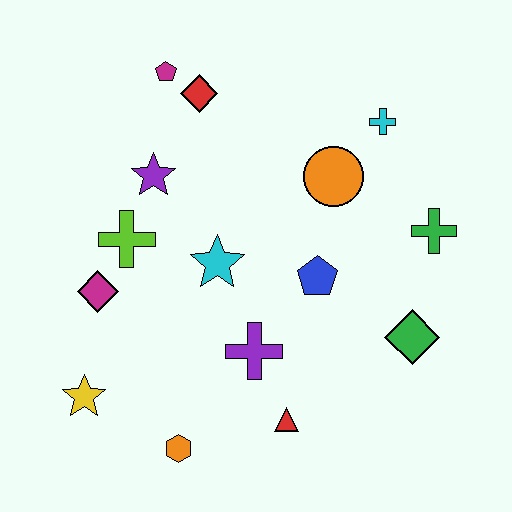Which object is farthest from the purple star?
The green diamond is farthest from the purple star.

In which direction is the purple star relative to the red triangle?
The purple star is above the red triangle.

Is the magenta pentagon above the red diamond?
Yes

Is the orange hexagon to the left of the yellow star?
No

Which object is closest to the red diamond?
The magenta pentagon is closest to the red diamond.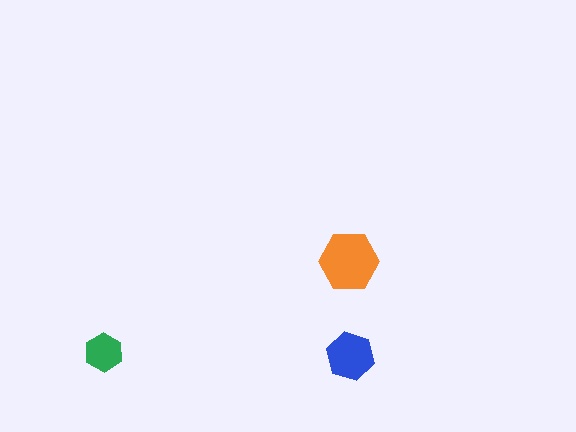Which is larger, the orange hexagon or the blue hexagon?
The orange one.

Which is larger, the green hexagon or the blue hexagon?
The blue one.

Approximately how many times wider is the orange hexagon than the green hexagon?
About 1.5 times wider.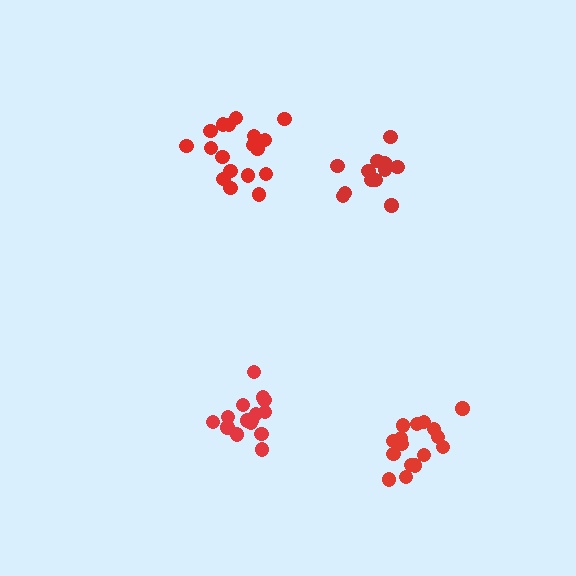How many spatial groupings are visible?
There are 4 spatial groupings.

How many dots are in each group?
Group 1: 13 dots, Group 2: 18 dots, Group 3: 16 dots, Group 4: 15 dots (62 total).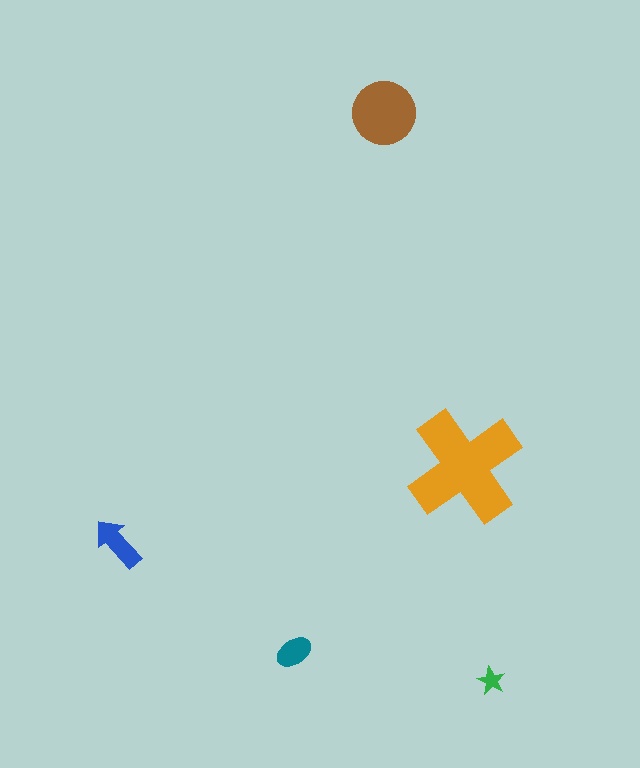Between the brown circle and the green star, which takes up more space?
The brown circle.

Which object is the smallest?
The green star.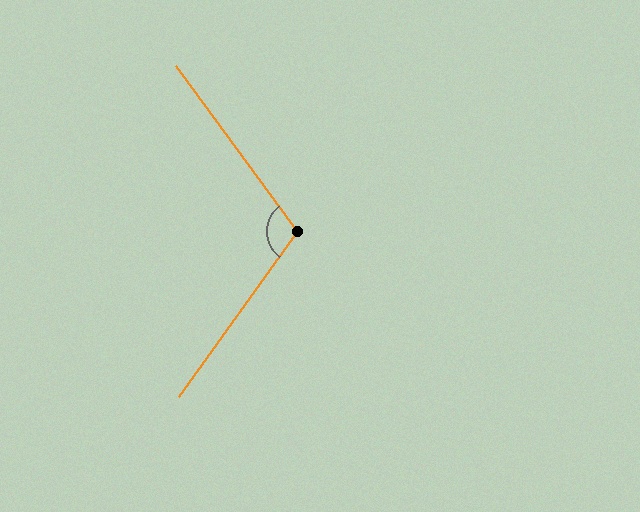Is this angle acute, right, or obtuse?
It is obtuse.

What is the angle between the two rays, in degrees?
Approximately 108 degrees.